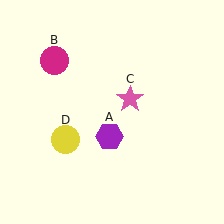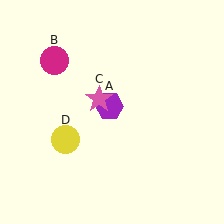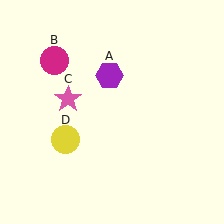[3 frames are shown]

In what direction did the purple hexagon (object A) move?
The purple hexagon (object A) moved up.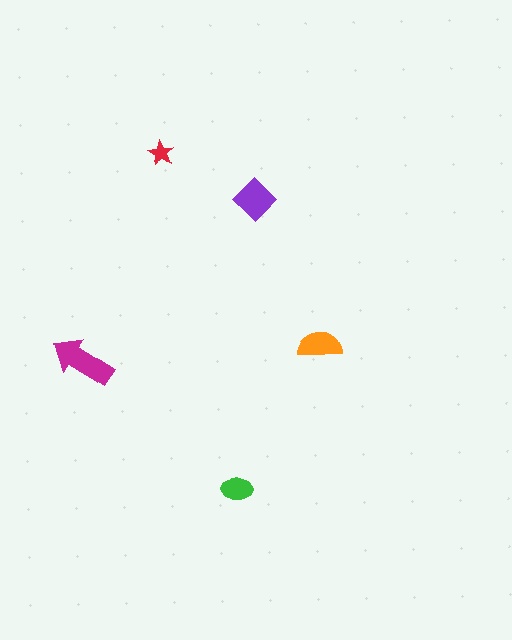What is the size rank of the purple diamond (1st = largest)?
2nd.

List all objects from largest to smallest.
The magenta arrow, the purple diamond, the orange semicircle, the green ellipse, the red star.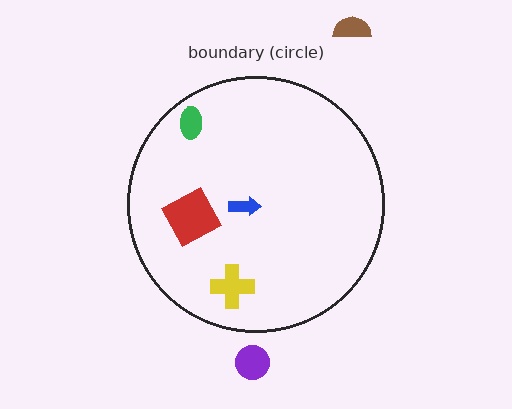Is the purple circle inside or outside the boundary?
Outside.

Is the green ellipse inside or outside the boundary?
Inside.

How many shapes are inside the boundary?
4 inside, 2 outside.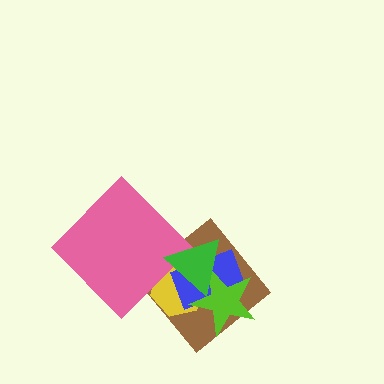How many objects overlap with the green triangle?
4 objects overlap with the green triangle.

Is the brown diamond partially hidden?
Yes, it is partially covered by another shape.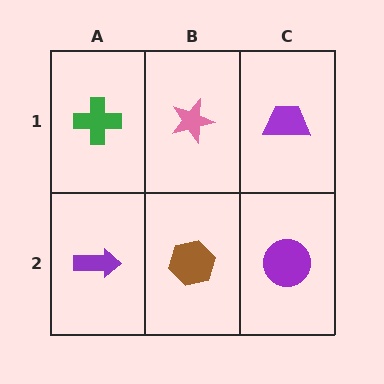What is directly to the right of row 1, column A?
A pink star.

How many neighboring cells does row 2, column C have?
2.